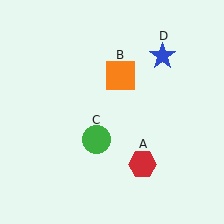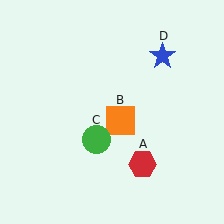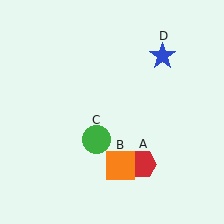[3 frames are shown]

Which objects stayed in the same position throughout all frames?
Red hexagon (object A) and green circle (object C) and blue star (object D) remained stationary.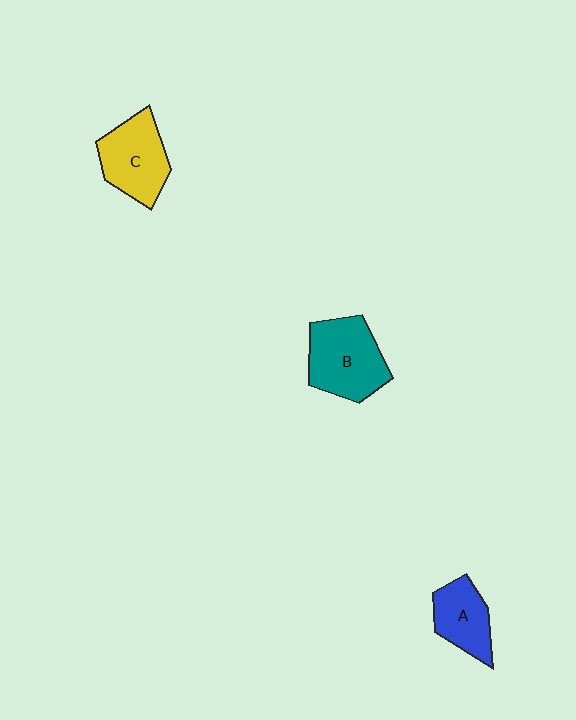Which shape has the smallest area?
Shape A (blue).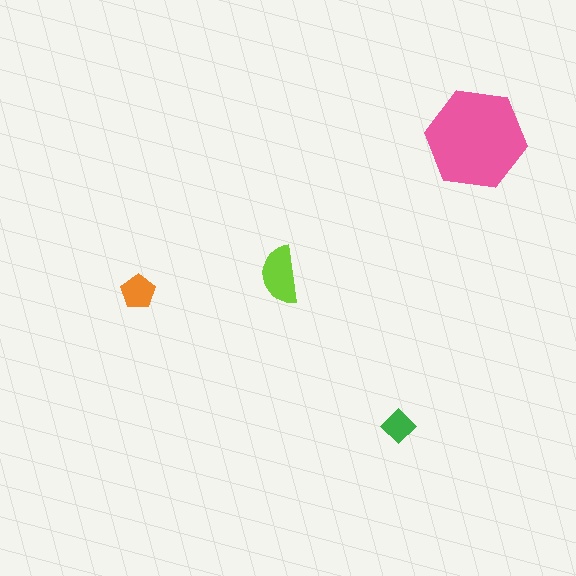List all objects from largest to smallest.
The pink hexagon, the lime semicircle, the orange pentagon, the green diamond.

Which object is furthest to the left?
The orange pentagon is leftmost.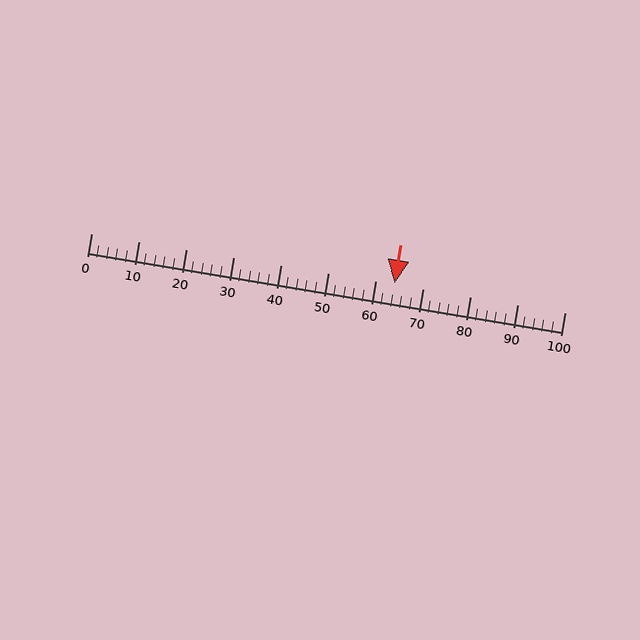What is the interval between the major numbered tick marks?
The major tick marks are spaced 10 units apart.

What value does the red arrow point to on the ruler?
The red arrow points to approximately 64.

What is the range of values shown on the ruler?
The ruler shows values from 0 to 100.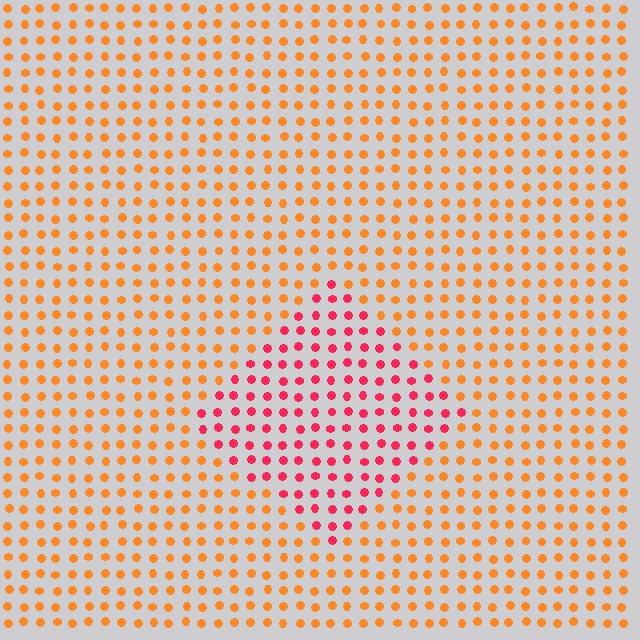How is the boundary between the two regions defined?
The boundary is defined purely by a slight shift in hue (about 42 degrees). Spacing, size, and orientation are identical on both sides.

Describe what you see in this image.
The image is filled with small orange elements in a uniform arrangement. A diamond-shaped region is visible where the elements are tinted to a slightly different hue, forming a subtle color boundary.